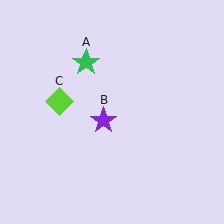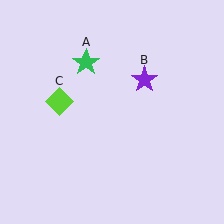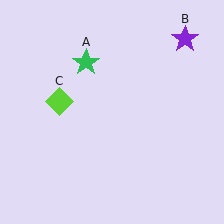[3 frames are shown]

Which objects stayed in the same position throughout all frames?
Green star (object A) and lime diamond (object C) remained stationary.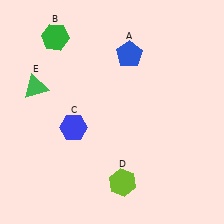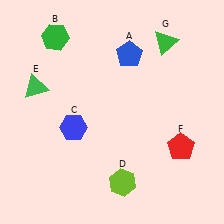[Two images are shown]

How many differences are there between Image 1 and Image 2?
There are 2 differences between the two images.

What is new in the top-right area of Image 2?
A green triangle (G) was added in the top-right area of Image 2.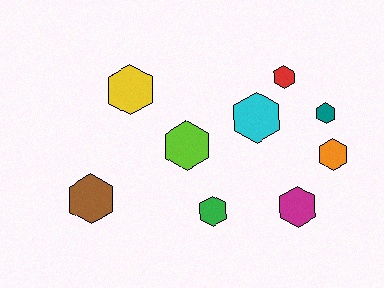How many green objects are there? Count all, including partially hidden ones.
There is 1 green object.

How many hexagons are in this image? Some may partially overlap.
There are 9 hexagons.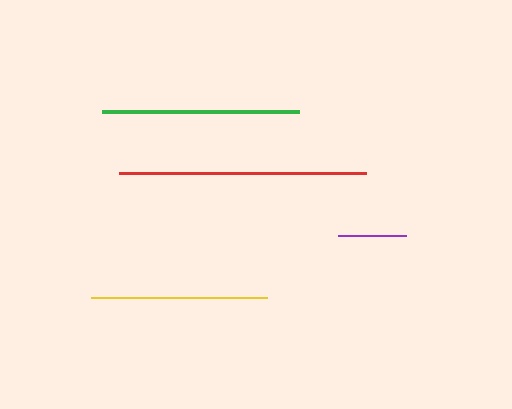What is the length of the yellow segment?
The yellow segment is approximately 176 pixels long.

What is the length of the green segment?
The green segment is approximately 197 pixels long.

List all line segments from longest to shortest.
From longest to shortest: red, green, yellow, purple.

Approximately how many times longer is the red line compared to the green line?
The red line is approximately 1.3 times the length of the green line.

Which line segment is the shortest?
The purple line is the shortest at approximately 68 pixels.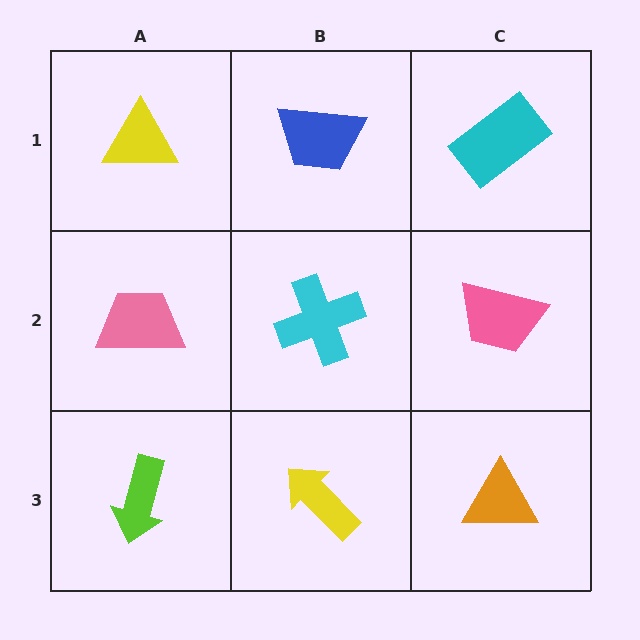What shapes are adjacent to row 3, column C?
A pink trapezoid (row 2, column C), a yellow arrow (row 3, column B).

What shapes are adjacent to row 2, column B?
A blue trapezoid (row 1, column B), a yellow arrow (row 3, column B), a pink trapezoid (row 2, column A), a pink trapezoid (row 2, column C).